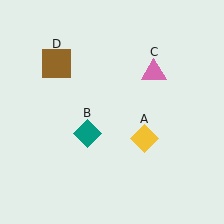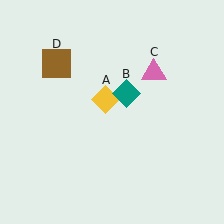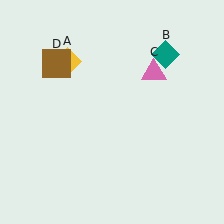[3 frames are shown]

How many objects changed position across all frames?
2 objects changed position: yellow diamond (object A), teal diamond (object B).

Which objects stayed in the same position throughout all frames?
Pink triangle (object C) and brown square (object D) remained stationary.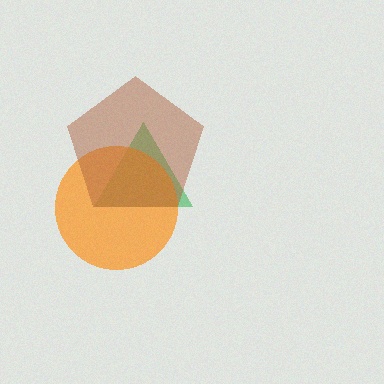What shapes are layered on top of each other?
The layered shapes are: a green triangle, an orange circle, a brown pentagon.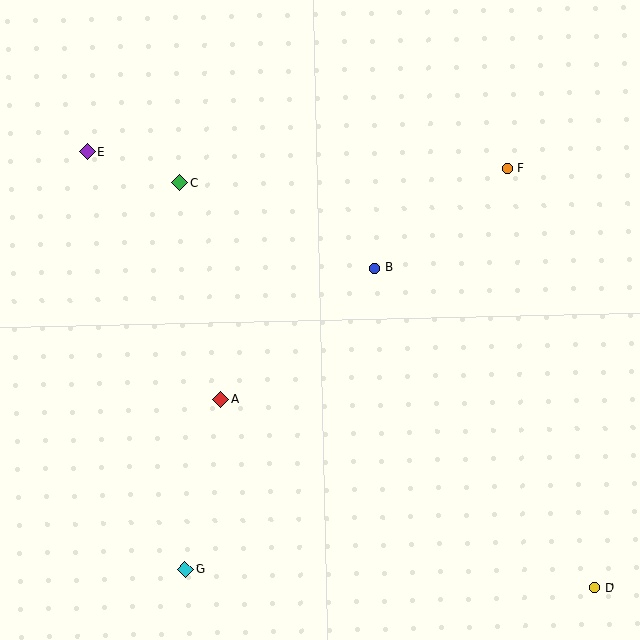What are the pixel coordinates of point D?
Point D is at (595, 588).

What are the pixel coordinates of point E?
Point E is at (87, 152).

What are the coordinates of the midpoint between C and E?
The midpoint between C and E is at (134, 167).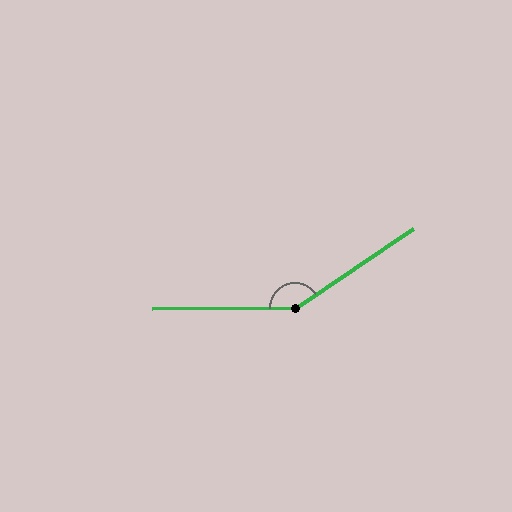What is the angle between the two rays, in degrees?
Approximately 146 degrees.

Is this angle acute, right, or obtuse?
It is obtuse.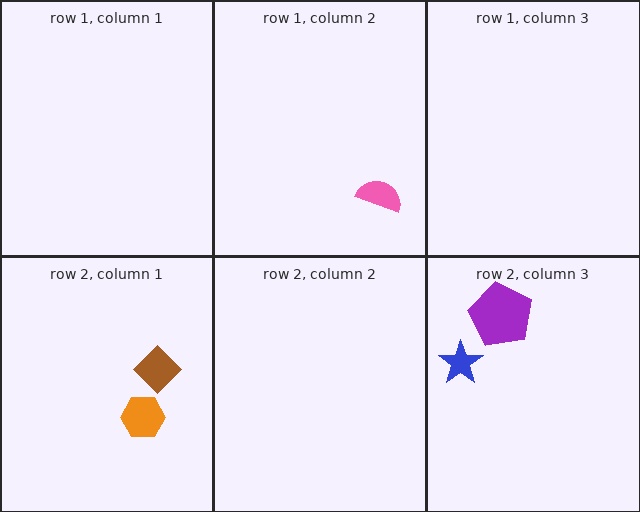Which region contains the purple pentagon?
The row 2, column 3 region.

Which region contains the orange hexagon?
The row 2, column 1 region.